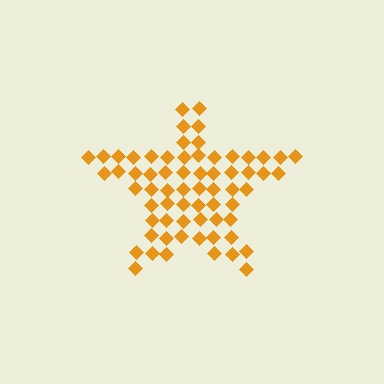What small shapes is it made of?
It is made of small diamonds.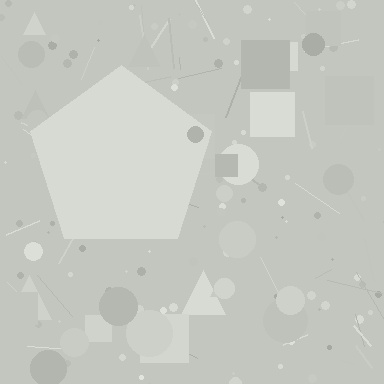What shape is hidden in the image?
A pentagon is hidden in the image.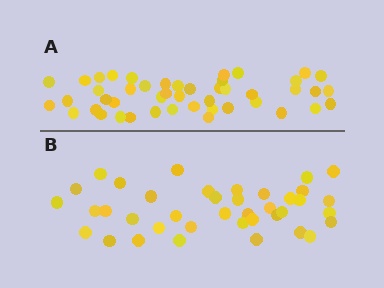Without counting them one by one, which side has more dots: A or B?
Region A (the top region) has more dots.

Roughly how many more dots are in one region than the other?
Region A has roughly 8 or so more dots than region B.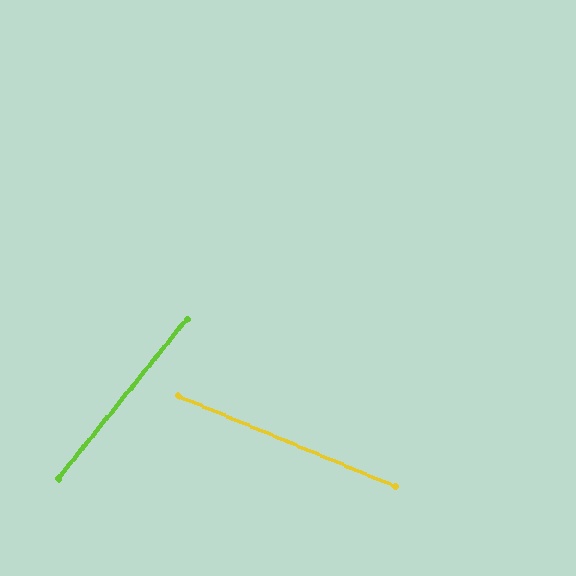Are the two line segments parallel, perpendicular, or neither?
Neither parallel nor perpendicular — they differ by about 74°.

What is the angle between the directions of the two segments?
Approximately 74 degrees.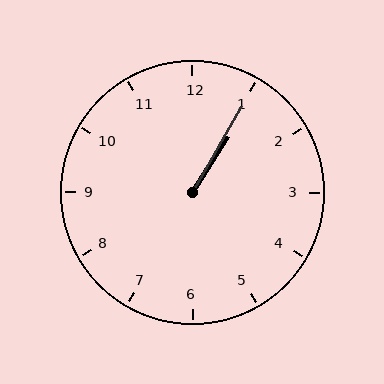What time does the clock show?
1:05.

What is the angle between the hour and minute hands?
Approximately 2 degrees.